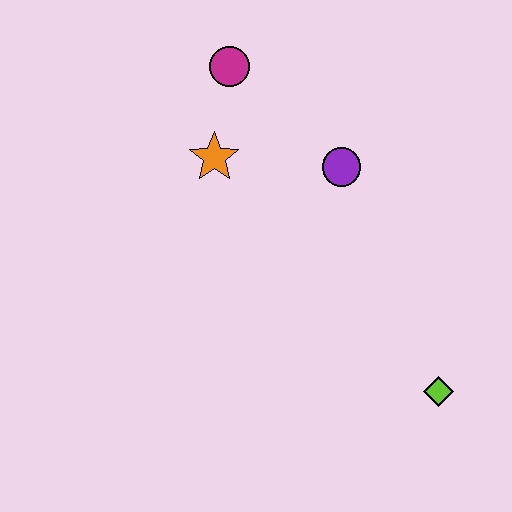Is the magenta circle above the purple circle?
Yes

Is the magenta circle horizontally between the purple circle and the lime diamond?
No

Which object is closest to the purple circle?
The orange star is closest to the purple circle.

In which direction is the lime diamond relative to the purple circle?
The lime diamond is below the purple circle.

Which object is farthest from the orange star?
The lime diamond is farthest from the orange star.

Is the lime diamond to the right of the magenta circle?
Yes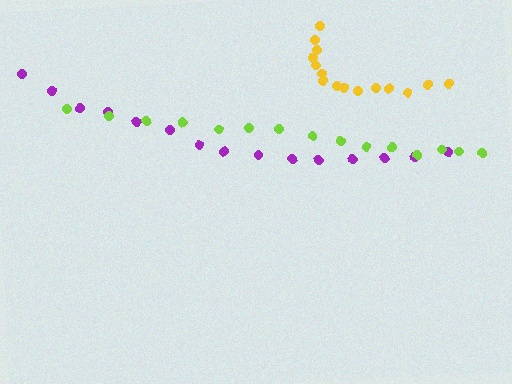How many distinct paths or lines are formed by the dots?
There are 3 distinct paths.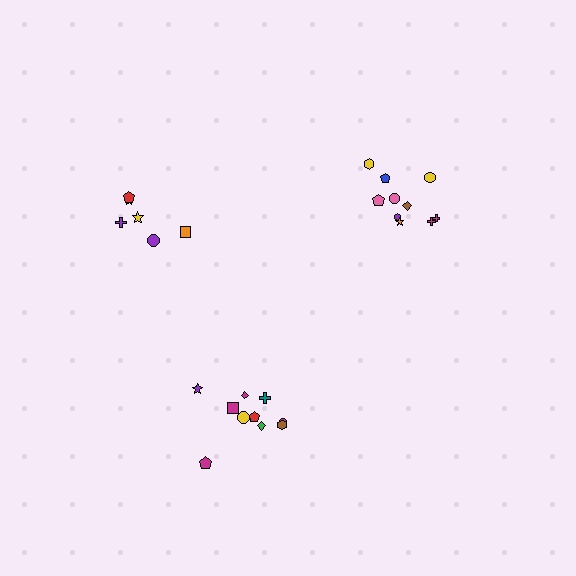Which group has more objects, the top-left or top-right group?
The top-right group.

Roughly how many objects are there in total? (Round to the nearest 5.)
Roughly 25 objects in total.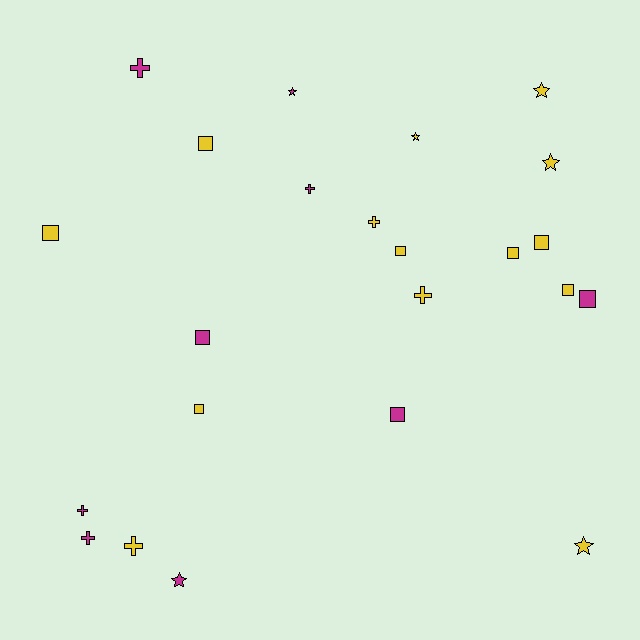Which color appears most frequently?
Yellow, with 14 objects.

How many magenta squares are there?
There are 3 magenta squares.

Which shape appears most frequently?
Square, with 10 objects.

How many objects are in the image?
There are 23 objects.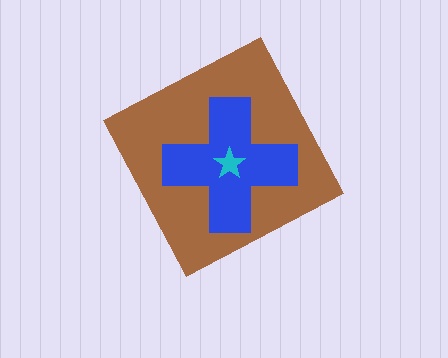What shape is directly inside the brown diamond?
The blue cross.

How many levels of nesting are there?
3.